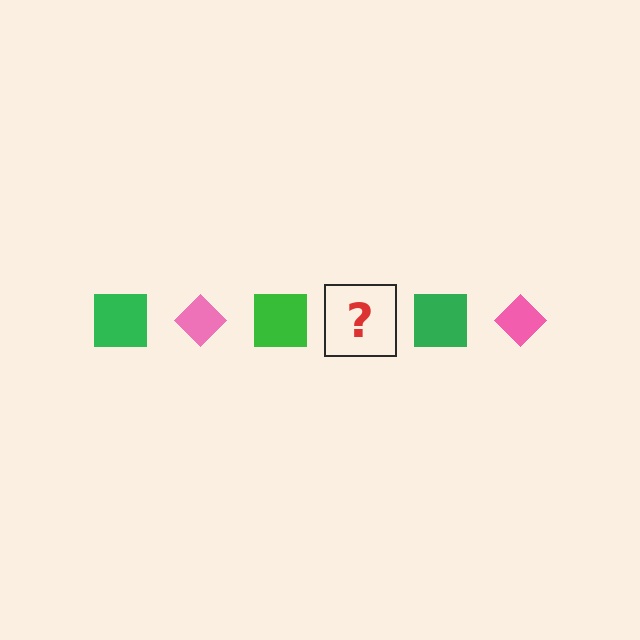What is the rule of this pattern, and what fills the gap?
The rule is that the pattern alternates between green square and pink diamond. The gap should be filled with a pink diamond.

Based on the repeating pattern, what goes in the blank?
The blank should be a pink diamond.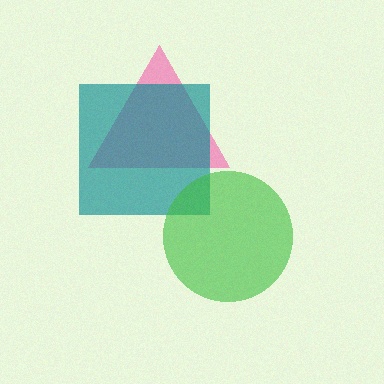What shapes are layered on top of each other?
The layered shapes are: a pink triangle, a teal square, a green circle.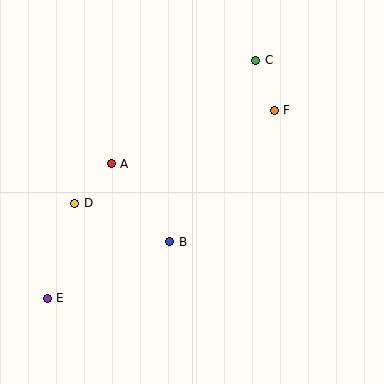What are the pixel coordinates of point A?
Point A is at (111, 164).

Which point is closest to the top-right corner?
Point C is closest to the top-right corner.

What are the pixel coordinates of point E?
Point E is at (47, 298).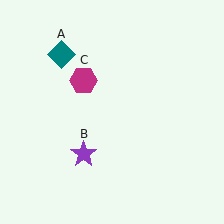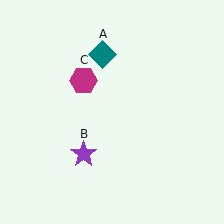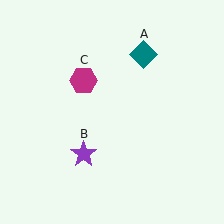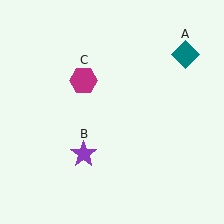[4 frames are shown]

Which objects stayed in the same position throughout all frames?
Purple star (object B) and magenta hexagon (object C) remained stationary.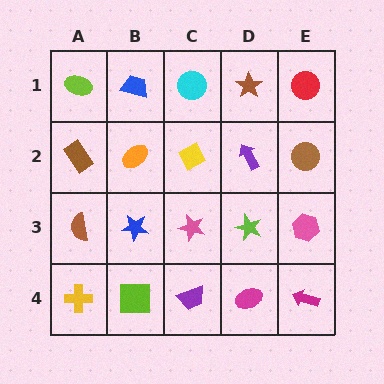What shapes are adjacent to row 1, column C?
A yellow diamond (row 2, column C), a blue trapezoid (row 1, column B), a brown star (row 1, column D).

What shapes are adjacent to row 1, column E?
A brown circle (row 2, column E), a brown star (row 1, column D).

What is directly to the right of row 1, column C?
A brown star.